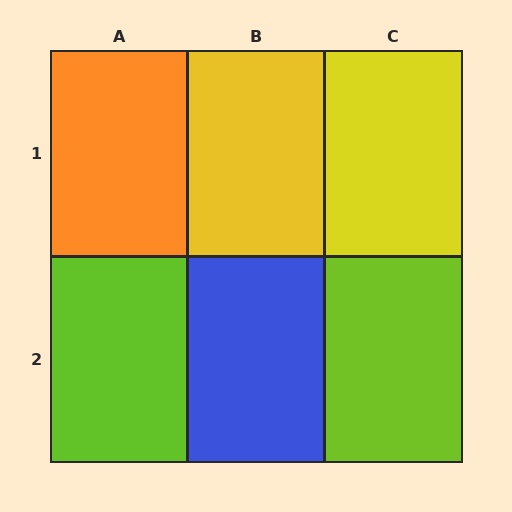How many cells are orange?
1 cell is orange.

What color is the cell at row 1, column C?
Yellow.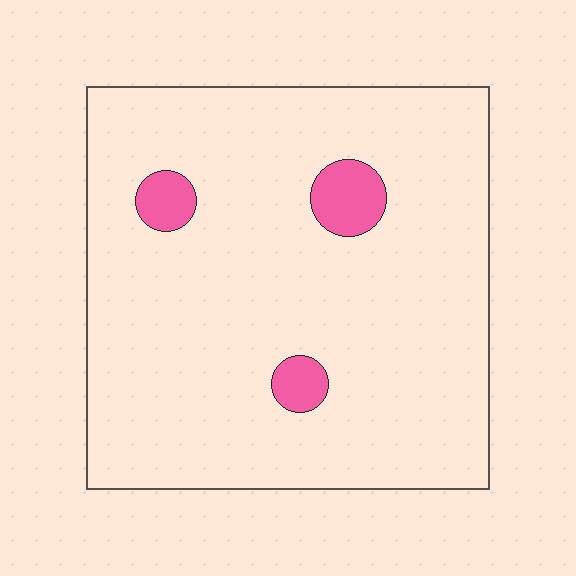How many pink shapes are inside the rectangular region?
3.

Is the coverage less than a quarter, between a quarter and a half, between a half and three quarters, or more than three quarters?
Less than a quarter.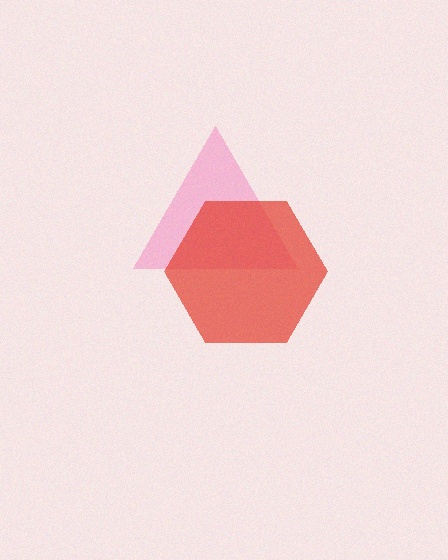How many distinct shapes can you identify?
There are 2 distinct shapes: a pink triangle, a red hexagon.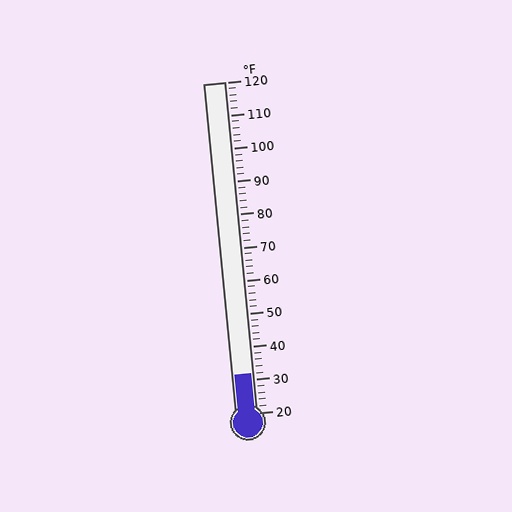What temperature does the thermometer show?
The thermometer shows approximately 32°F.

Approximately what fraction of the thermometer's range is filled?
The thermometer is filled to approximately 10% of its range.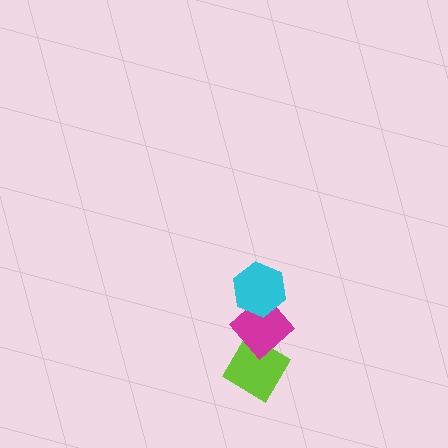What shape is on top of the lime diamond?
The magenta diamond is on top of the lime diamond.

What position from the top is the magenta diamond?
The magenta diamond is 2nd from the top.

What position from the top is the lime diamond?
The lime diamond is 3rd from the top.